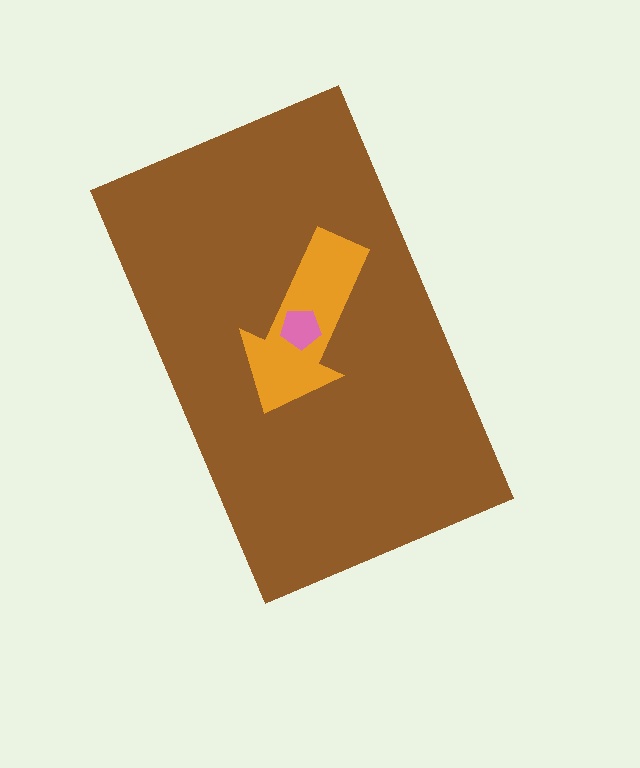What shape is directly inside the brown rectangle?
The orange arrow.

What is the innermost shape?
The pink pentagon.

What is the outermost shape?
The brown rectangle.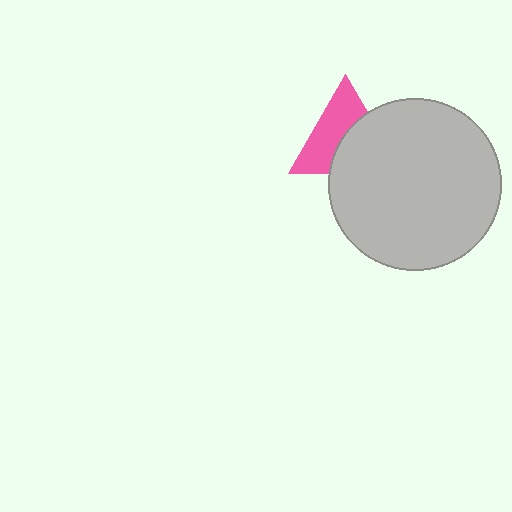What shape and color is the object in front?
The object in front is a light gray circle.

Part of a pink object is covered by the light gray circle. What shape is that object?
It is a triangle.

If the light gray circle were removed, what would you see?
You would see the complete pink triangle.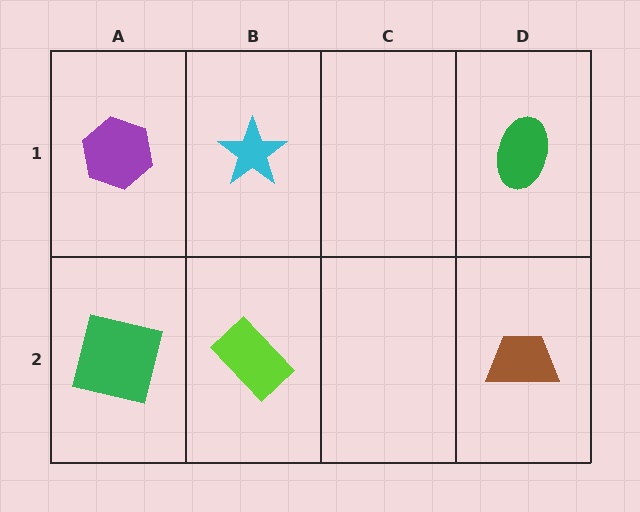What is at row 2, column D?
A brown trapezoid.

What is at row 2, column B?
A lime rectangle.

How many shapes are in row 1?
3 shapes.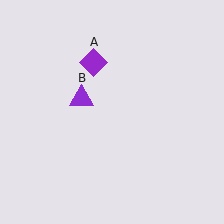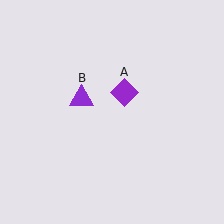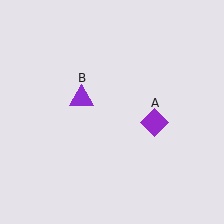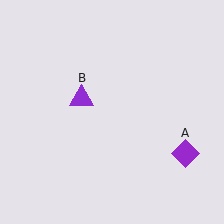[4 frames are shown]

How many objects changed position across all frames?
1 object changed position: purple diamond (object A).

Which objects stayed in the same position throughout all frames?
Purple triangle (object B) remained stationary.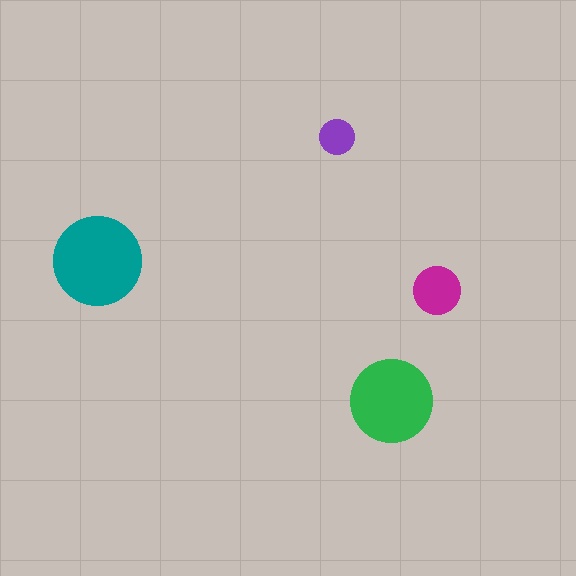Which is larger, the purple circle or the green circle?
The green one.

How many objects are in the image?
There are 4 objects in the image.